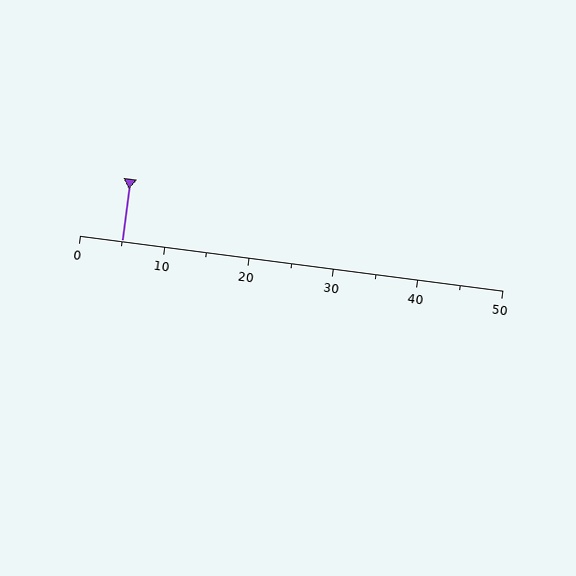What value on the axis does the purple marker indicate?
The marker indicates approximately 5.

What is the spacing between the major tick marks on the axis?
The major ticks are spaced 10 apart.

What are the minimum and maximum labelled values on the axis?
The axis runs from 0 to 50.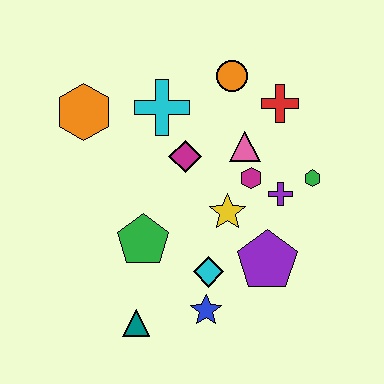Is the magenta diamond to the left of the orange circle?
Yes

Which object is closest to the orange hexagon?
The cyan cross is closest to the orange hexagon.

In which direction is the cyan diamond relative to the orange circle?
The cyan diamond is below the orange circle.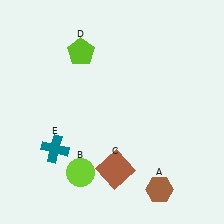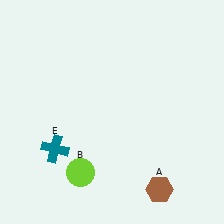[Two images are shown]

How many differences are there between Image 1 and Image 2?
There are 2 differences between the two images.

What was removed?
The lime pentagon (D), the brown square (C) were removed in Image 2.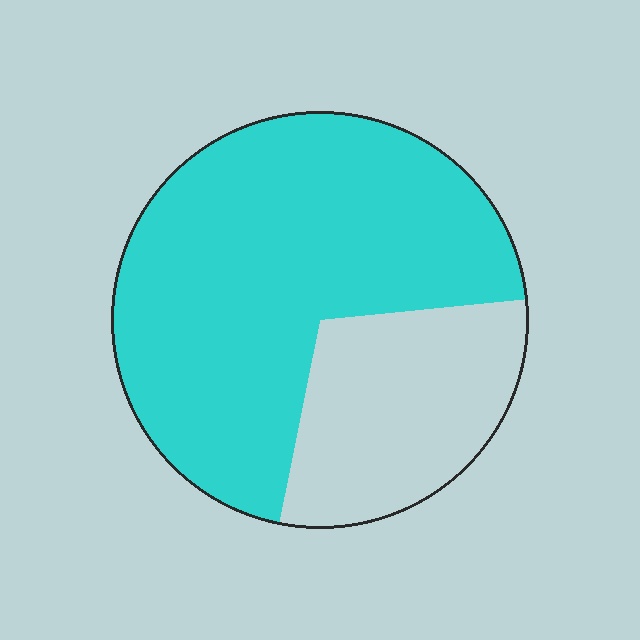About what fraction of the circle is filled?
About two thirds (2/3).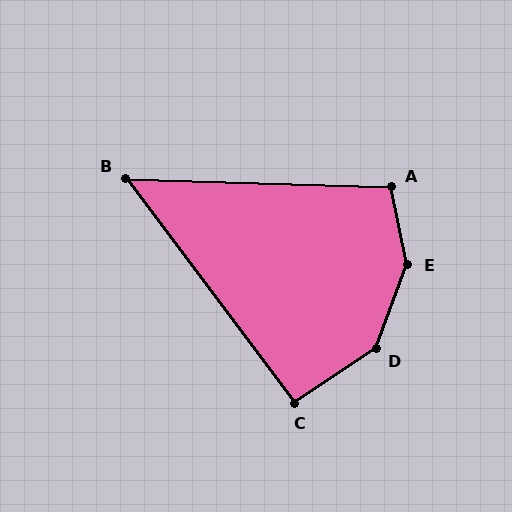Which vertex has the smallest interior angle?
B, at approximately 51 degrees.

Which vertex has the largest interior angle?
E, at approximately 148 degrees.